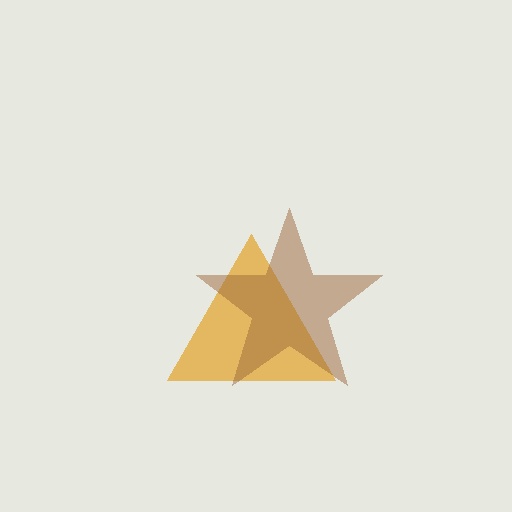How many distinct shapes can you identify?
There are 2 distinct shapes: an orange triangle, a brown star.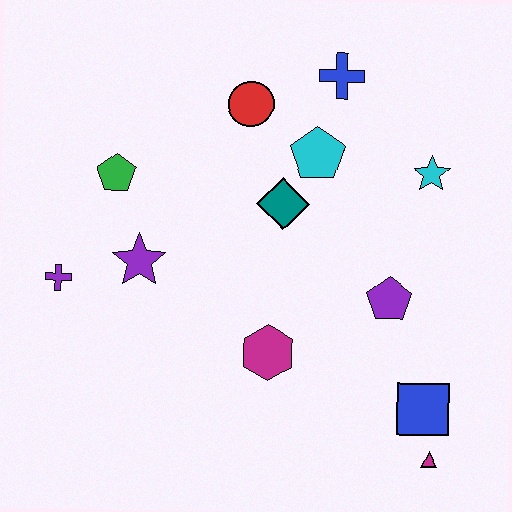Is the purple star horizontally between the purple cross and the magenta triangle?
Yes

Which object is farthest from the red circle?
The magenta triangle is farthest from the red circle.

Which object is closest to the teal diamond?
The cyan pentagon is closest to the teal diamond.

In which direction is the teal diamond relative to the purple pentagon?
The teal diamond is to the left of the purple pentagon.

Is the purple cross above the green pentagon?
No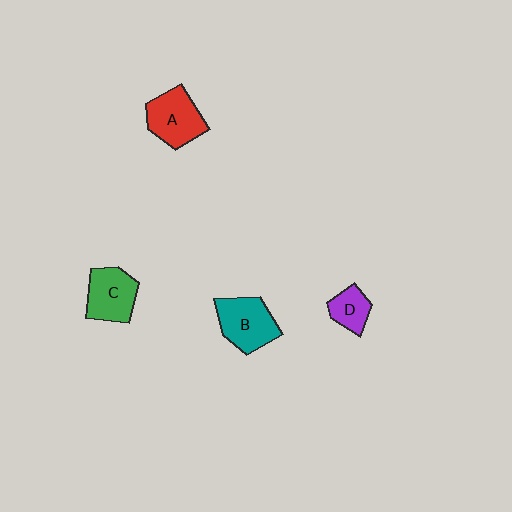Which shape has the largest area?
Shape B (teal).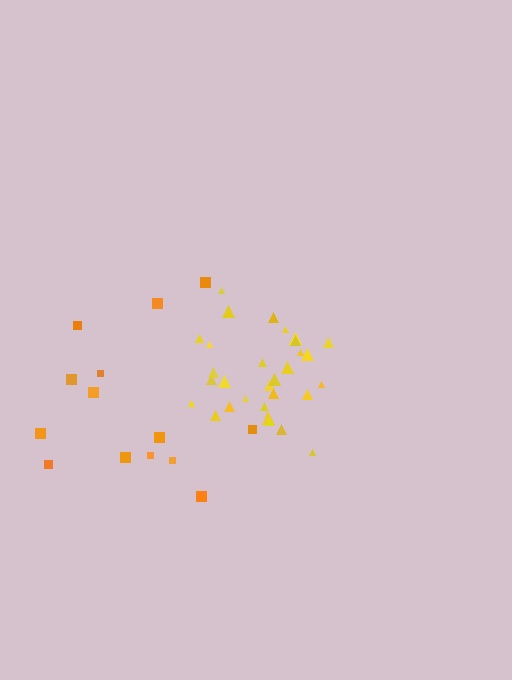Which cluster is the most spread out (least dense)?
Orange.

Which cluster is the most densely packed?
Yellow.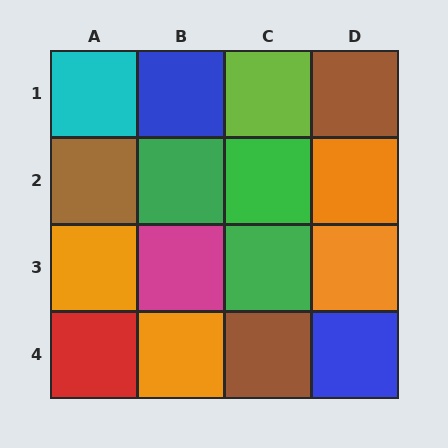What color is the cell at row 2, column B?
Green.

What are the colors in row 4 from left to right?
Red, orange, brown, blue.